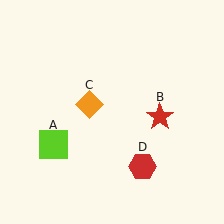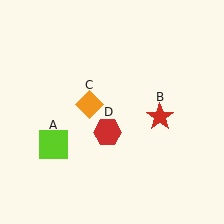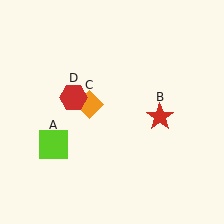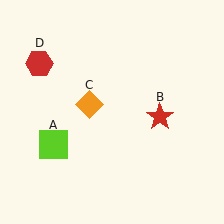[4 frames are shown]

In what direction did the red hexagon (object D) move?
The red hexagon (object D) moved up and to the left.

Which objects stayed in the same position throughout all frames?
Lime square (object A) and red star (object B) and orange diamond (object C) remained stationary.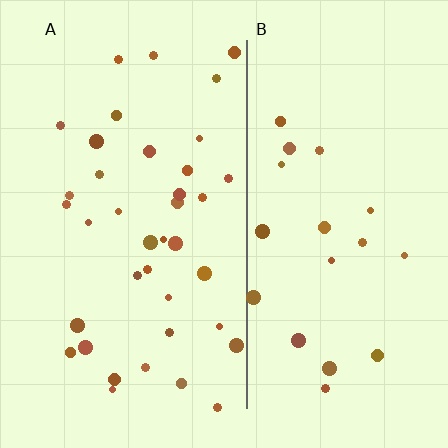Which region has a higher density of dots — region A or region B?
A (the left).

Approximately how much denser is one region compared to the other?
Approximately 1.9× — region A over region B.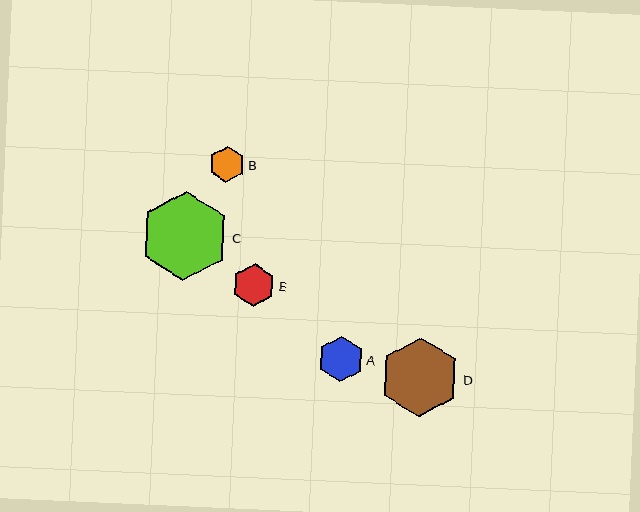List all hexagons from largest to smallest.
From largest to smallest: C, D, A, E, B.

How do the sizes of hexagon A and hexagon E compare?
Hexagon A and hexagon E are approximately the same size.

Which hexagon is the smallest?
Hexagon B is the smallest with a size of approximately 36 pixels.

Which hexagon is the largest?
Hexagon C is the largest with a size of approximately 89 pixels.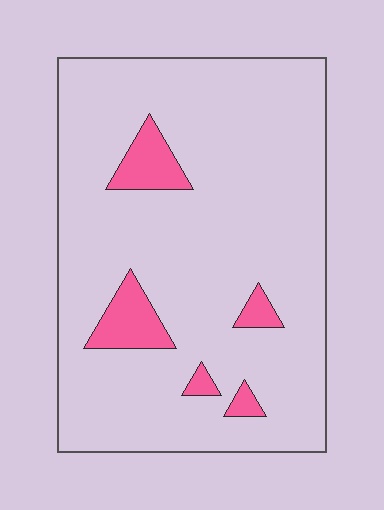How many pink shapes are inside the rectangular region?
5.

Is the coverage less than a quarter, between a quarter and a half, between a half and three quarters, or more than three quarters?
Less than a quarter.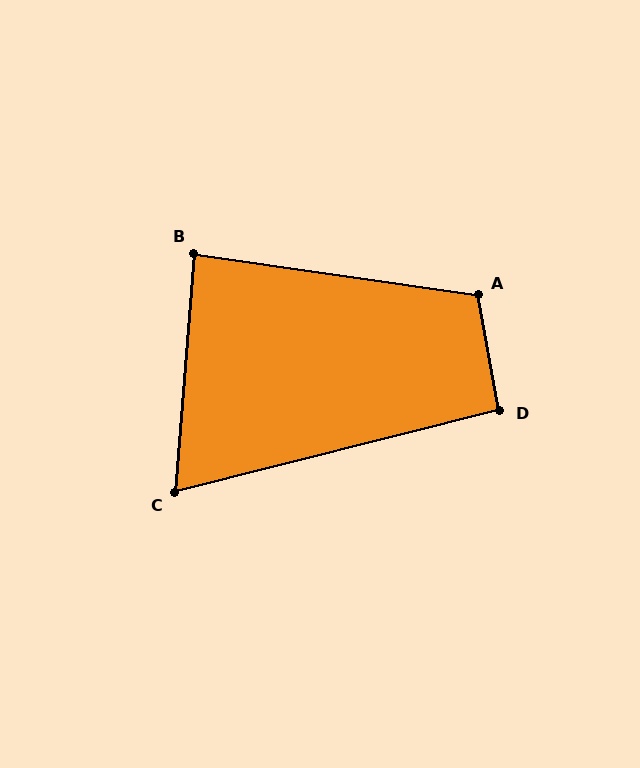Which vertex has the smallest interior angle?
C, at approximately 71 degrees.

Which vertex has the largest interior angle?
A, at approximately 109 degrees.